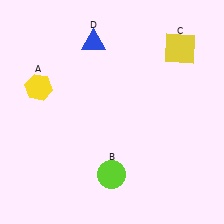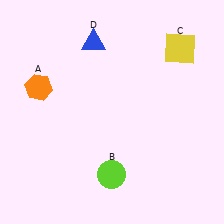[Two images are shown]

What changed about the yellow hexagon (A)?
In Image 1, A is yellow. In Image 2, it changed to orange.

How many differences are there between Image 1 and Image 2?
There is 1 difference between the two images.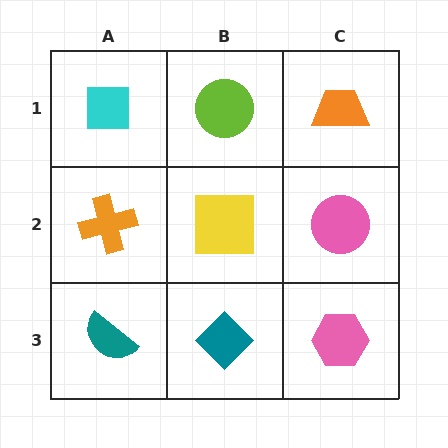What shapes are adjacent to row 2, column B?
A lime circle (row 1, column B), a teal diamond (row 3, column B), an orange cross (row 2, column A), a pink circle (row 2, column C).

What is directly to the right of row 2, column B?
A pink circle.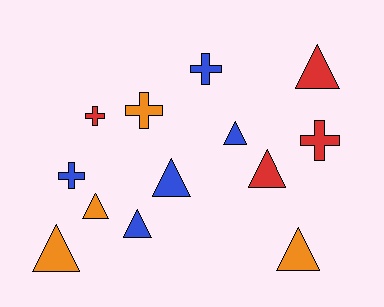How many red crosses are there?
There are 2 red crosses.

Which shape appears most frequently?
Triangle, with 8 objects.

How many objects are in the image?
There are 13 objects.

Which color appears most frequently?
Blue, with 5 objects.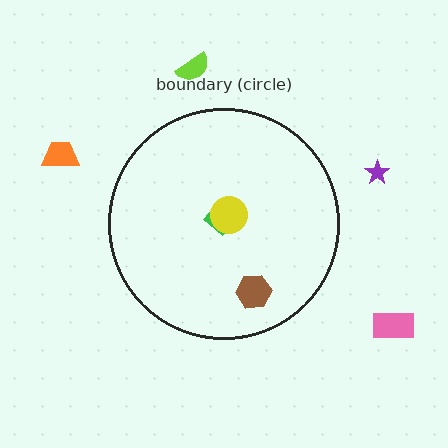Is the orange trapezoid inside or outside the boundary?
Outside.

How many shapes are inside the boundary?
3 inside, 4 outside.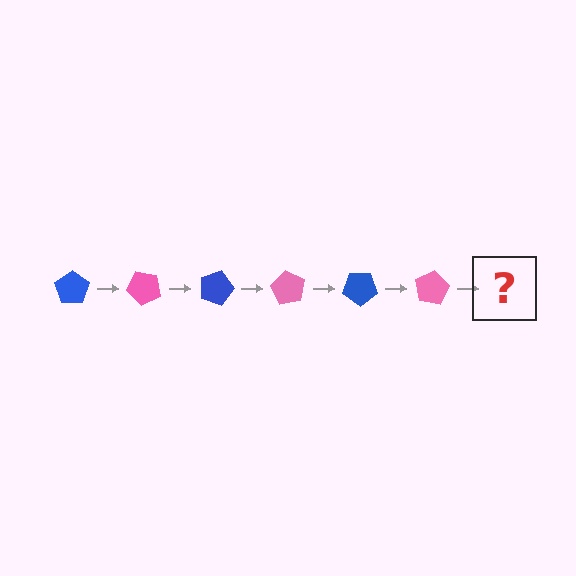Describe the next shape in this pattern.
It should be a blue pentagon, rotated 270 degrees from the start.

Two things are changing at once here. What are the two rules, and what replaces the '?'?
The two rules are that it rotates 45 degrees each step and the color cycles through blue and pink. The '?' should be a blue pentagon, rotated 270 degrees from the start.